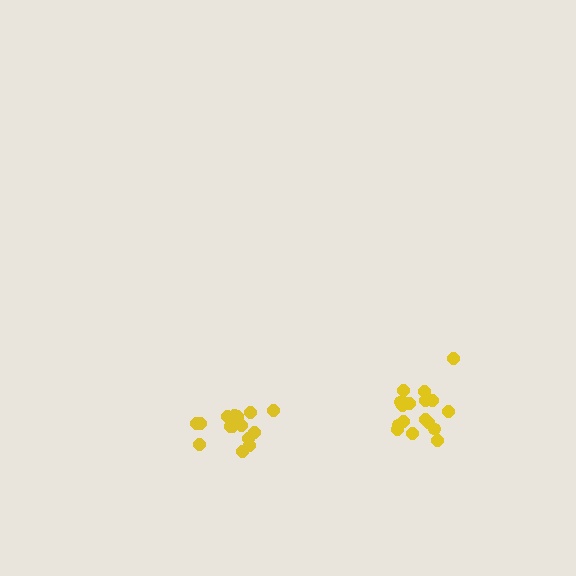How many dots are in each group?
Group 1: 18 dots, Group 2: 15 dots (33 total).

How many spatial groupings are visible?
There are 2 spatial groupings.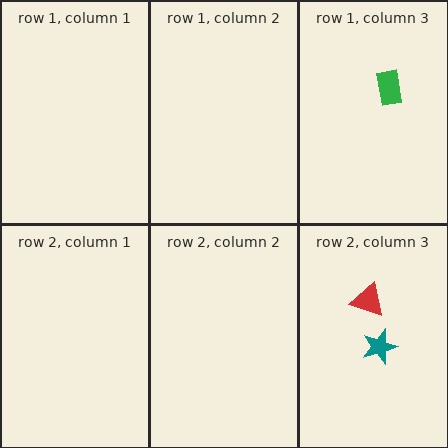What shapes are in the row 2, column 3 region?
The red triangle, the teal star.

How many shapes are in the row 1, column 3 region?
1.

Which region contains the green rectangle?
The row 1, column 3 region.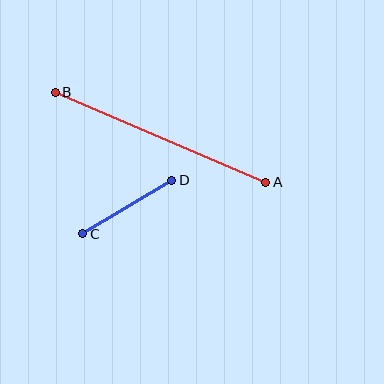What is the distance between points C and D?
The distance is approximately 104 pixels.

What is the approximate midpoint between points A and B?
The midpoint is at approximately (161, 137) pixels.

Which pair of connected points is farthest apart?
Points A and B are farthest apart.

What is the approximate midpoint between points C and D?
The midpoint is at approximately (127, 207) pixels.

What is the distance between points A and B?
The distance is approximately 229 pixels.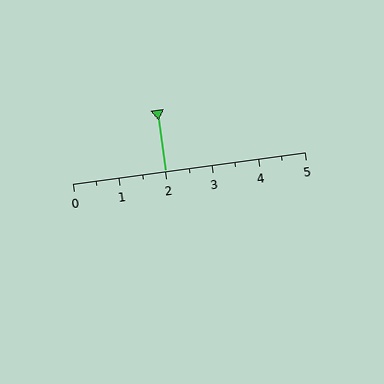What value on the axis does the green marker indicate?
The marker indicates approximately 2.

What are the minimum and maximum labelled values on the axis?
The axis runs from 0 to 5.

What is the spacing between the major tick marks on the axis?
The major ticks are spaced 1 apart.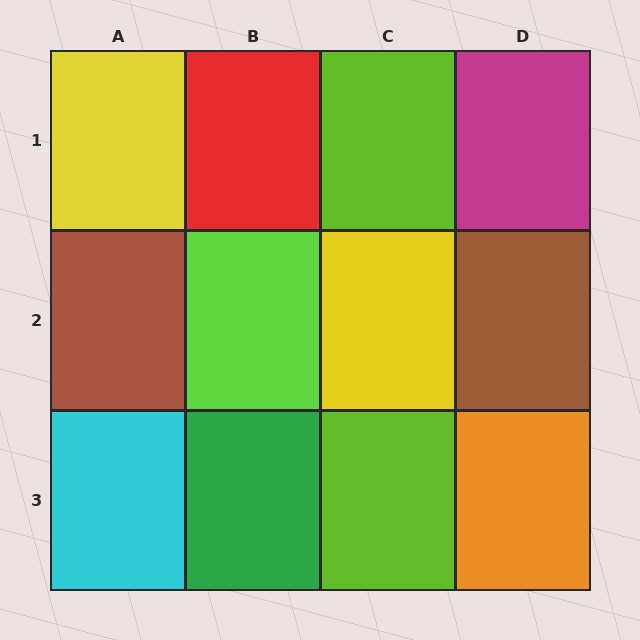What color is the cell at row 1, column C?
Lime.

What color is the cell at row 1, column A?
Yellow.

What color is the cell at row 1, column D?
Magenta.